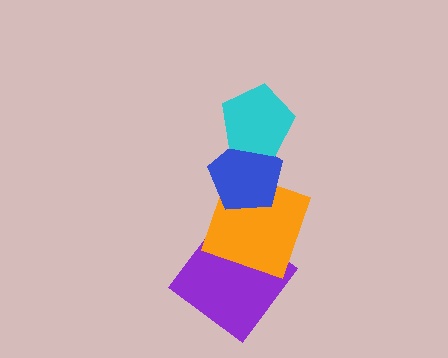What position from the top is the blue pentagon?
The blue pentagon is 2nd from the top.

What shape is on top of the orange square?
The blue pentagon is on top of the orange square.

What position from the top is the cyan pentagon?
The cyan pentagon is 1st from the top.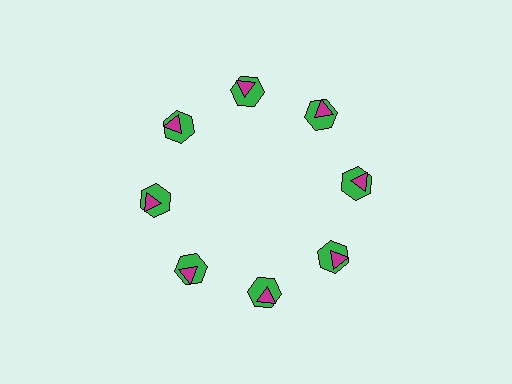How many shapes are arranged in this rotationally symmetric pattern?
There are 16 shapes, arranged in 8 groups of 2.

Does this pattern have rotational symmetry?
Yes, this pattern has 8-fold rotational symmetry. It looks the same after rotating 45 degrees around the center.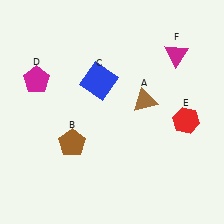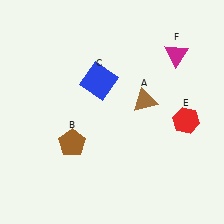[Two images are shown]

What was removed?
The magenta pentagon (D) was removed in Image 2.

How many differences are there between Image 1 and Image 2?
There is 1 difference between the two images.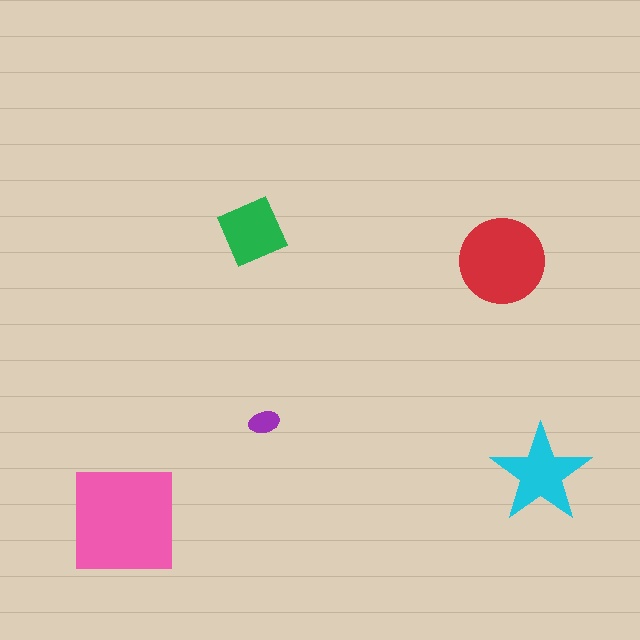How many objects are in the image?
There are 5 objects in the image.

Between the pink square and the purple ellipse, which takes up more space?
The pink square.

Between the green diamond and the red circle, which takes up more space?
The red circle.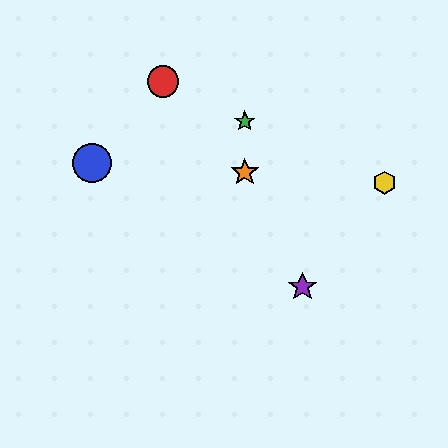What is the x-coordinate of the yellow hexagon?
The yellow hexagon is at x≈384.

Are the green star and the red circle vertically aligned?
No, the green star is at x≈245 and the red circle is at x≈163.